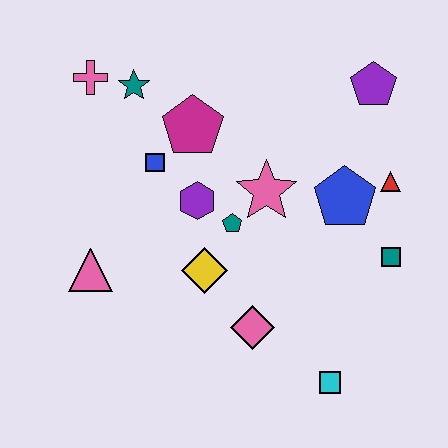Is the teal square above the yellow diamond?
Yes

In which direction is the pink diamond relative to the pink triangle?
The pink diamond is to the right of the pink triangle.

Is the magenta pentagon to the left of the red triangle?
Yes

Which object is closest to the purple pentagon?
The red triangle is closest to the purple pentagon.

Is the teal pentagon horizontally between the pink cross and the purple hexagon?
No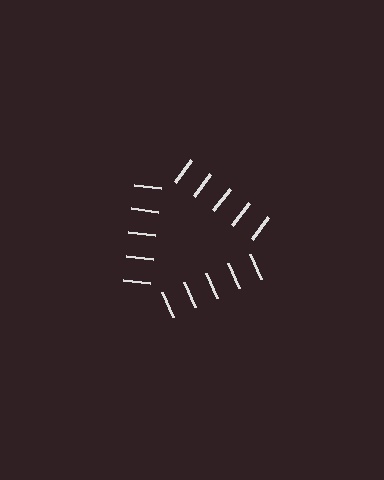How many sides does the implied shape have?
3 sides — the line-ends trace a triangle.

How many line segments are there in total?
15 — 5 along each of the 3 edges.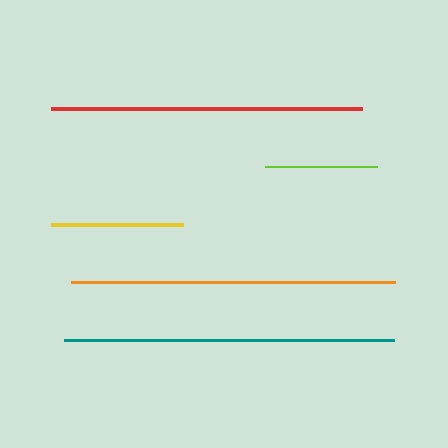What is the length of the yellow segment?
The yellow segment is approximately 131 pixels long.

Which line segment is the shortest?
The lime line is the shortest at approximately 112 pixels.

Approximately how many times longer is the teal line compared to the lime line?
The teal line is approximately 3.0 times the length of the lime line.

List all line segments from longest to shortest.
From longest to shortest: teal, orange, red, yellow, lime.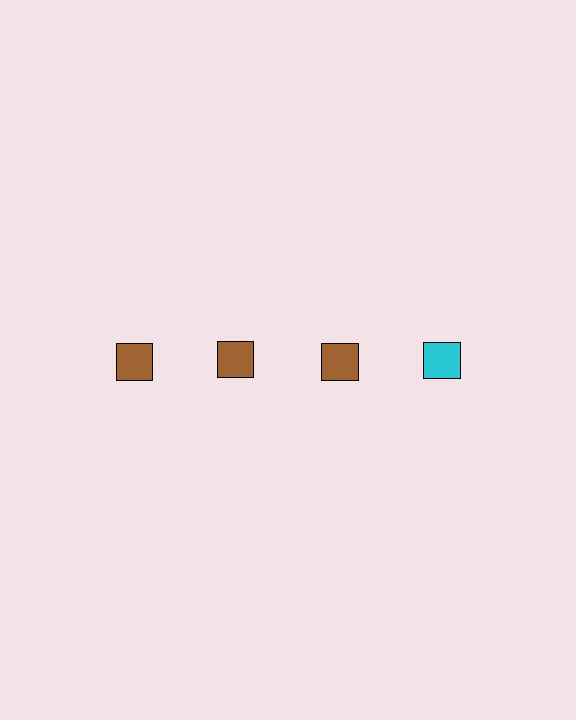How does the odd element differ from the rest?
It has a different color: cyan instead of brown.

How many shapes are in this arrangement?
There are 4 shapes arranged in a grid pattern.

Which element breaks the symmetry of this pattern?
The cyan square in the top row, second from right column breaks the symmetry. All other shapes are brown squares.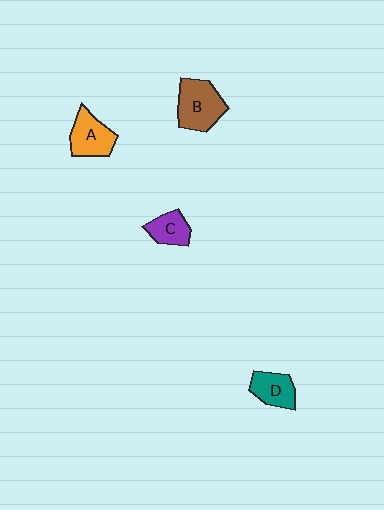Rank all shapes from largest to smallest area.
From largest to smallest: B (brown), A (orange), D (teal), C (purple).